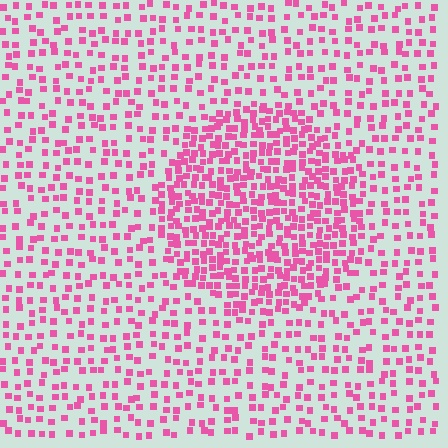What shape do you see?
I see a circle.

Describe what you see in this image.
The image contains small pink elements arranged at two different densities. A circle-shaped region is visible where the elements are more densely packed than the surrounding area.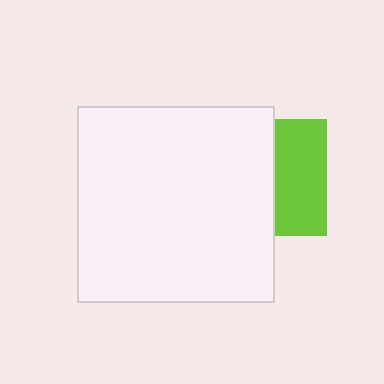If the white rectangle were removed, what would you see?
You would see the complete lime square.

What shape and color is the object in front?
The object in front is a white rectangle.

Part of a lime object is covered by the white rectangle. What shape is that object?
It is a square.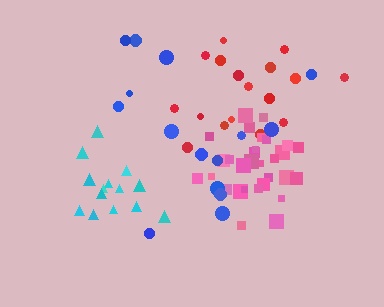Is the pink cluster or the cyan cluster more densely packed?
Pink.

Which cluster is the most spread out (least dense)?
Blue.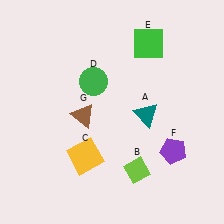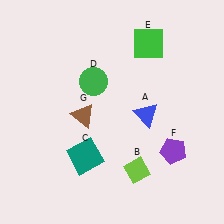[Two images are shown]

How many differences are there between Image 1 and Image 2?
There are 2 differences between the two images.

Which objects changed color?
A changed from teal to blue. C changed from yellow to teal.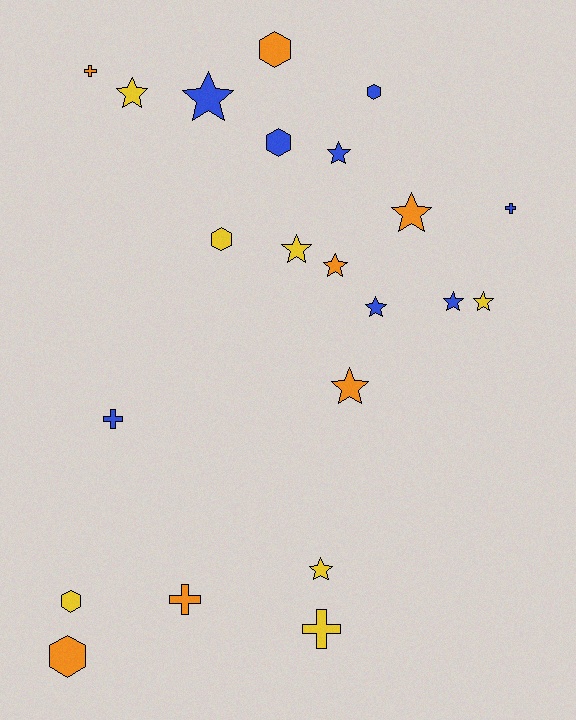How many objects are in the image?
There are 22 objects.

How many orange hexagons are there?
There are 2 orange hexagons.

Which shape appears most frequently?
Star, with 11 objects.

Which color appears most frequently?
Blue, with 8 objects.